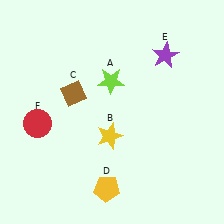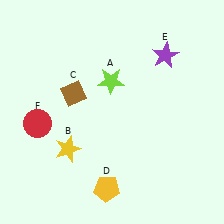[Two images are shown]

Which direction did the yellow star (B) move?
The yellow star (B) moved left.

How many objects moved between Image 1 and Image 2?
1 object moved between the two images.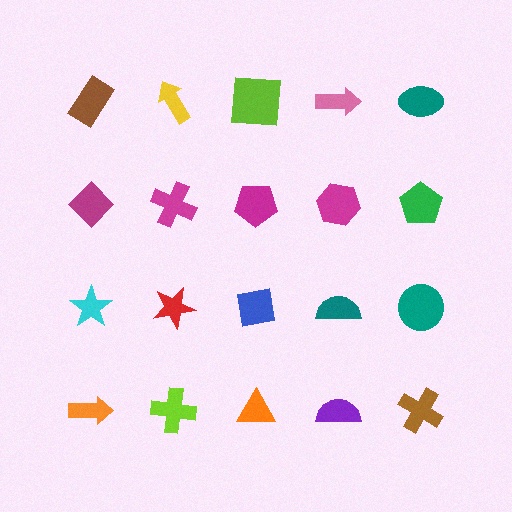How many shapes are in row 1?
5 shapes.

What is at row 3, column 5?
A teal circle.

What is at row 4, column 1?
An orange arrow.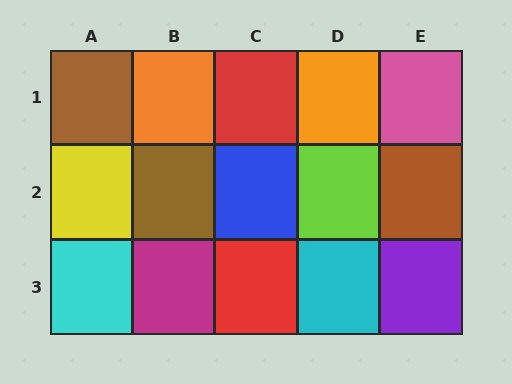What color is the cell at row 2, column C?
Blue.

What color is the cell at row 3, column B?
Magenta.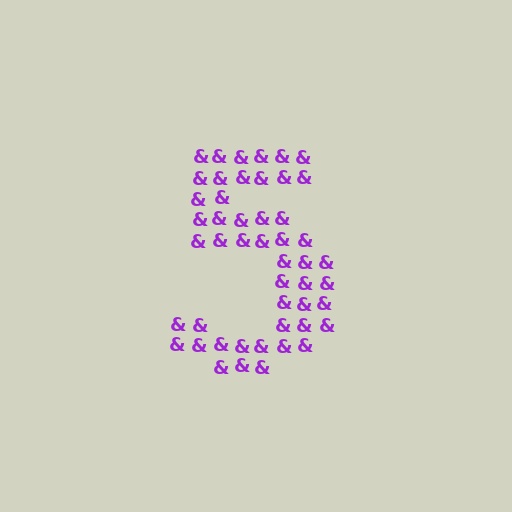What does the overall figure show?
The overall figure shows the digit 5.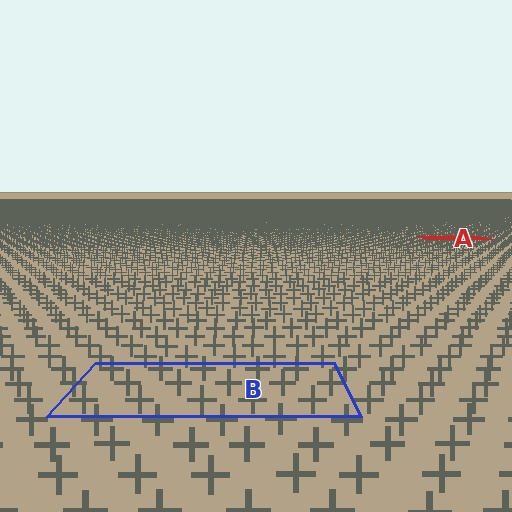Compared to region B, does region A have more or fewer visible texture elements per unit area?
Region A has more texture elements per unit area — they are packed more densely because it is farther away.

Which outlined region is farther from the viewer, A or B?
Region A is farther from the viewer — the texture elements inside it appear smaller and more densely packed.